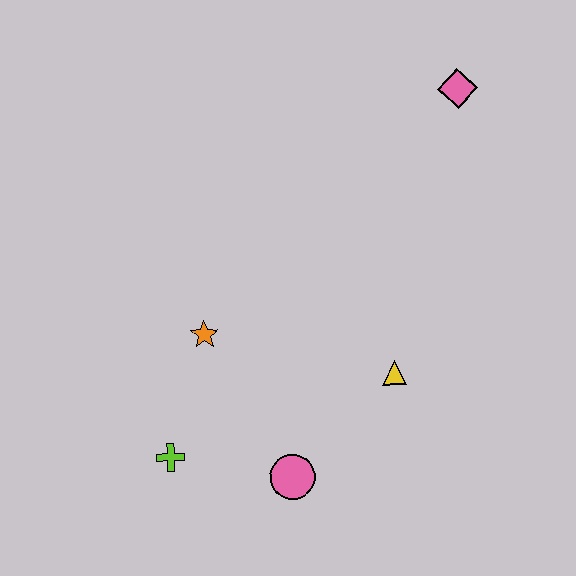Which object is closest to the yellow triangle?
The pink circle is closest to the yellow triangle.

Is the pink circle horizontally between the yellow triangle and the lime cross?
Yes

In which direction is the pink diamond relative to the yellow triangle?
The pink diamond is above the yellow triangle.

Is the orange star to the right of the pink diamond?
No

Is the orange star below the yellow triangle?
No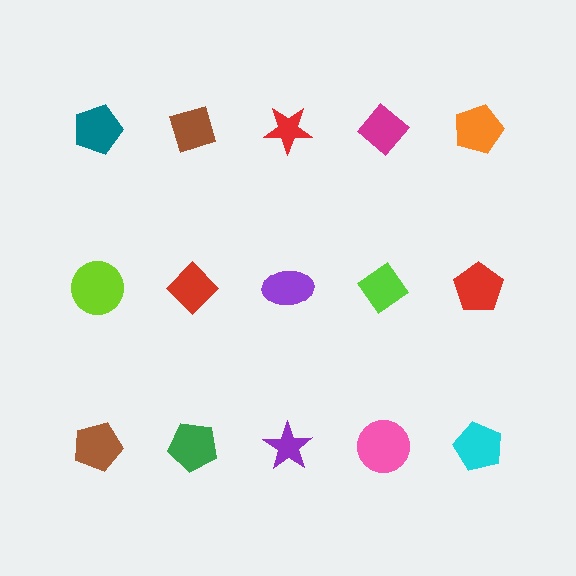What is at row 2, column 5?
A red pentagon.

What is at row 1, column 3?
A red star.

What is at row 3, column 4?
A pink circle.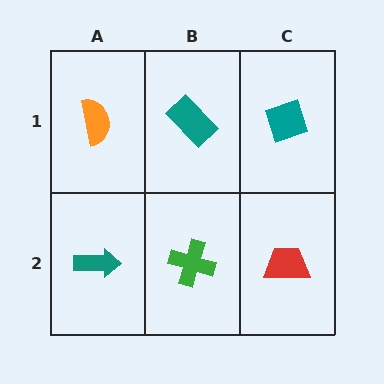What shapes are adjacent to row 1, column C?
A red trapezoid (row 2, column C), a teal rectangle (row 1, column B).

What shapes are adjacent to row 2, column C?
A teal diamond (row 1, column C), a green cross (row 2, column B).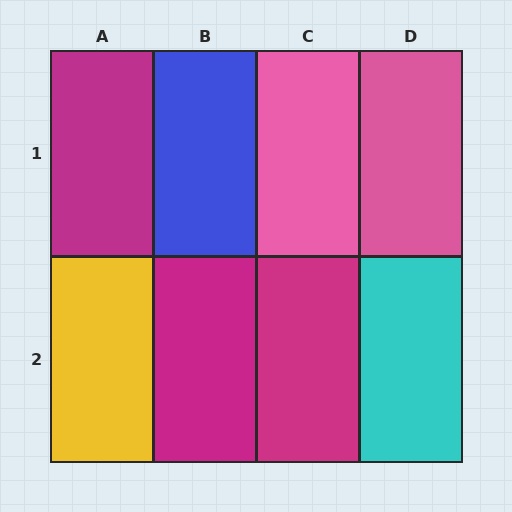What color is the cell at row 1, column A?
Magenta.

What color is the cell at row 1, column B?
Blue.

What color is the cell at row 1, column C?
Pink.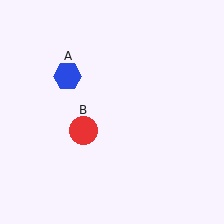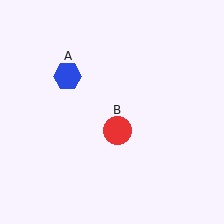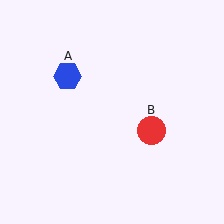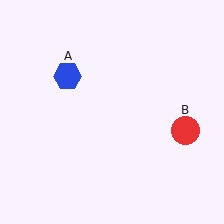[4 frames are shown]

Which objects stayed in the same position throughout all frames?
Blue hexagon (object A) remained stationary.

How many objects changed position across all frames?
1 object changed position: red circle (object B).